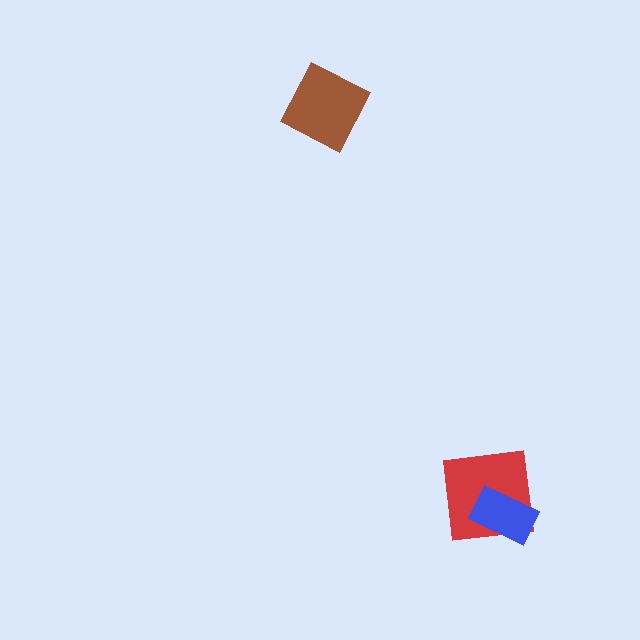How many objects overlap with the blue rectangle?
1 object overlaps with the blue rectangle.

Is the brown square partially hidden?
No, no other shape covers it.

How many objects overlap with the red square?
1 object overlaps with the red square.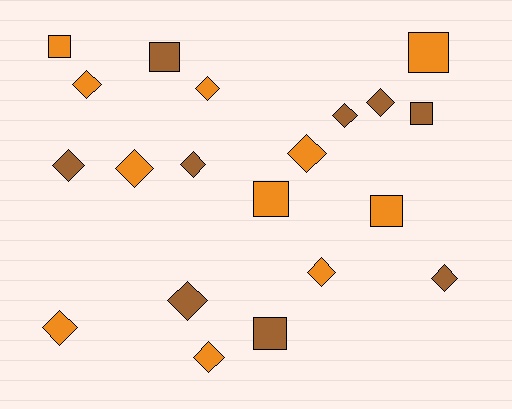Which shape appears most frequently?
Diamond, with 13 objects.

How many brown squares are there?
There are 3 brown squares.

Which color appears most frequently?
Orange, with 11 objects.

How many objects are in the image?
There are 20 objects.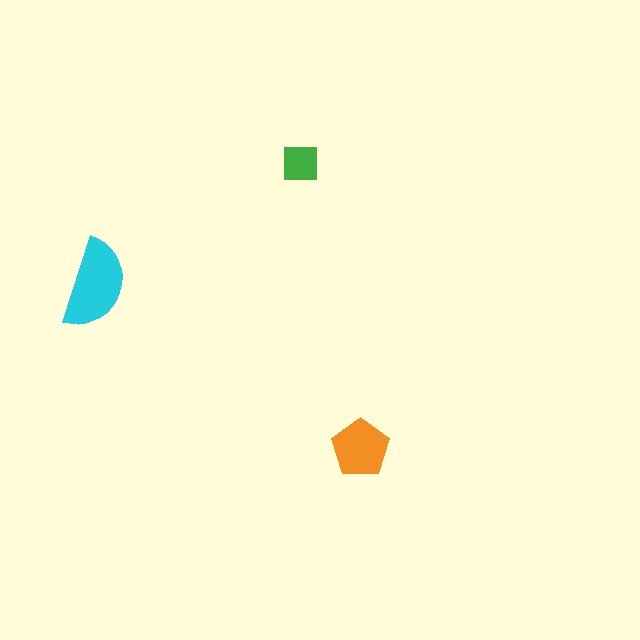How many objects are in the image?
There are 3 objects in the image.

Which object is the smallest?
The green square.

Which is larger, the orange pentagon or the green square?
The orange pentagon.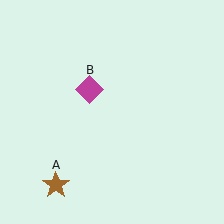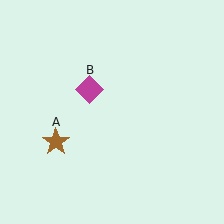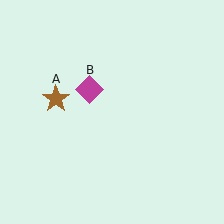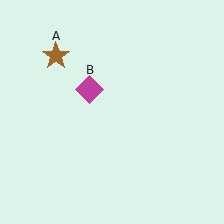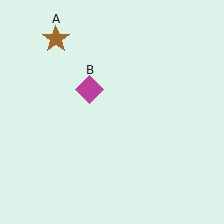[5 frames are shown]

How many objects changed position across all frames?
1 object changed position: brown star (object A).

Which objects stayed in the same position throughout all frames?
Magenta diamond (object B) remained stationary.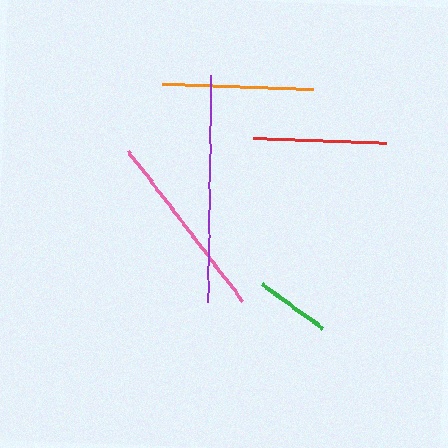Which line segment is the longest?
The purple line is the longest at approximately 227 pixels.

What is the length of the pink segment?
The pink segment is approximately 189 pixels long.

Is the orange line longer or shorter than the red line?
The orange line is longer than the red line.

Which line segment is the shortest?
The green line is the shortest at approximately 75 pixels.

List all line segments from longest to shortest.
From longest to shortest: purple, pink, orange, red, green.